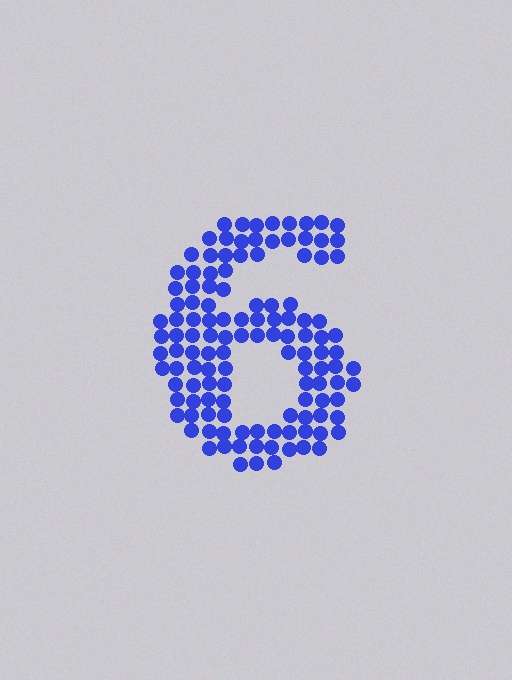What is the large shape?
The large shape is the digit 6.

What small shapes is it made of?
It is made of small circles.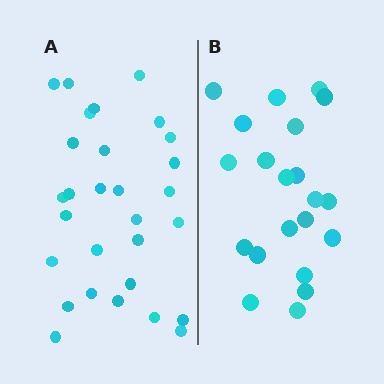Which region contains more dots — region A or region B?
Region A (the left region) has more dots.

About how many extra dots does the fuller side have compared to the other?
Region A has roughly 8 or so more dots than region B.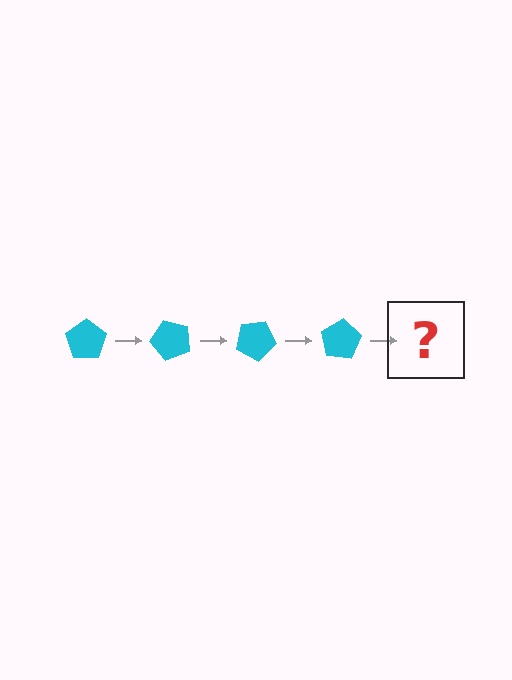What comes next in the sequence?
The next element should be a cyan pentagon rotated 200 degrees.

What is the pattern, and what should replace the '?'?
The pattern is that the pentagon rotates 50 degrees each step. The '?' should be a cyan pentagon rotated 200 degrees.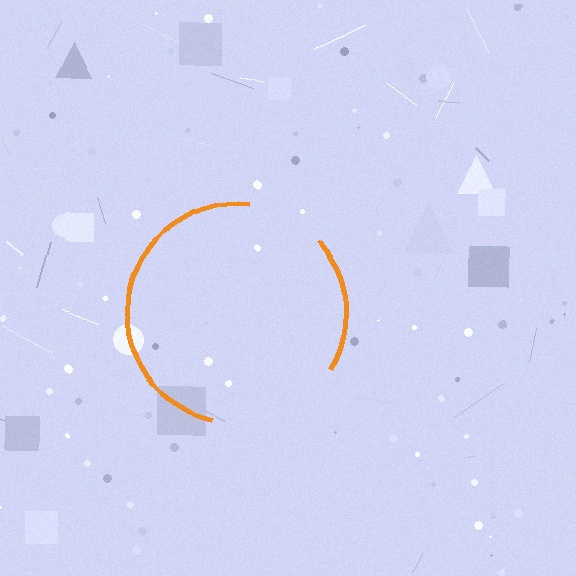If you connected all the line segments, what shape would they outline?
They would outline a circle.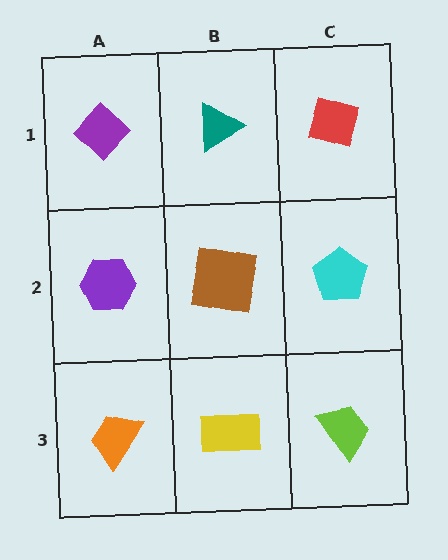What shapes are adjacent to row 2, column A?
A purple diamond (row 1, column A), an orange trapezoid (row 3, column A), a brown square (row 2, column B).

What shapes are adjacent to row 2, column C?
A red diamond (row 1, column C), a lime trapezoid (row 3, column C), a brown square (row 2, column B).